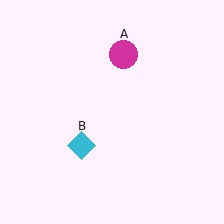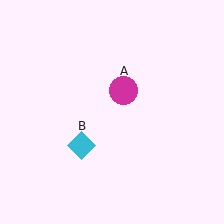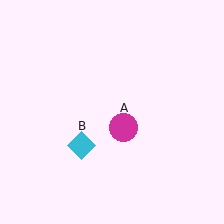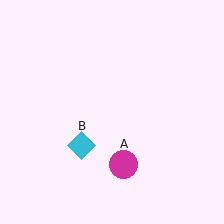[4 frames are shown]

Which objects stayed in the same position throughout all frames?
Cyan diamond (object B) remained stationary.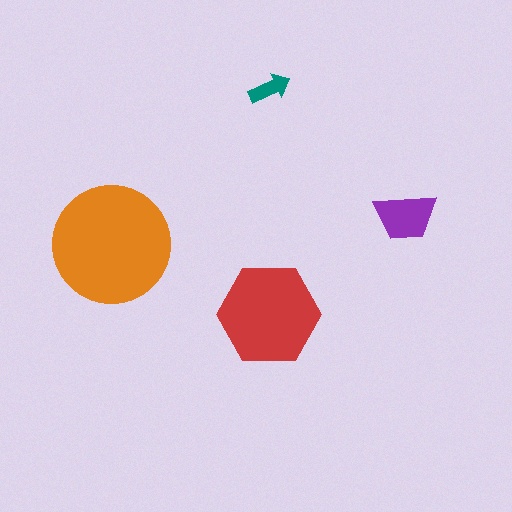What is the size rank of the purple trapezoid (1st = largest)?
3rd.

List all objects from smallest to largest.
The teal arrow, the purple trapezoid, the red hexagon, the orange circle.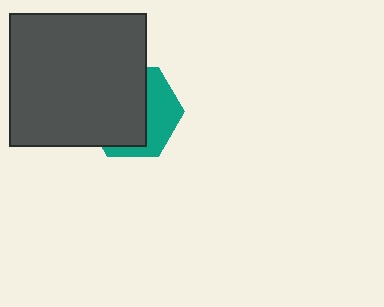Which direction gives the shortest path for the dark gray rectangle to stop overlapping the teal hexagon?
Moving toward the upper-left gives the shortest separation.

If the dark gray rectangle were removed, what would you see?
You would see the complete teal hexagon.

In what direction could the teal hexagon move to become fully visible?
The teal hexagon could move toward the lower-right. That would shift it out from behind the dark gray rectangle entirely.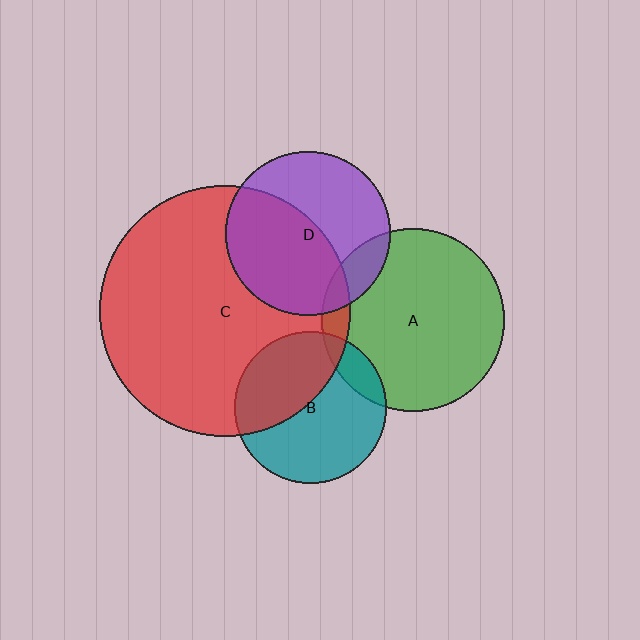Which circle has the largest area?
Circle C (red).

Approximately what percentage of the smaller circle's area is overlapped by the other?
Approximately 10%.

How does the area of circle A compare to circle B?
Approximately 1.5 times.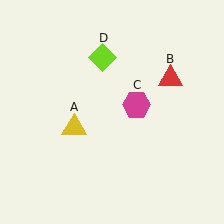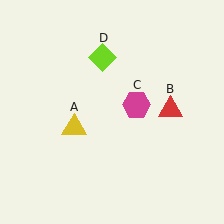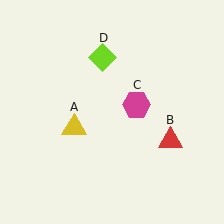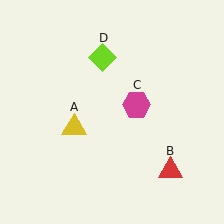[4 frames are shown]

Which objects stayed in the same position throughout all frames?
Yellow triangle (object A) and magenta hexagon (object C) and lime diamond (object D) remained stationary.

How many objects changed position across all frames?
1 object changed position: red triangle (object B).